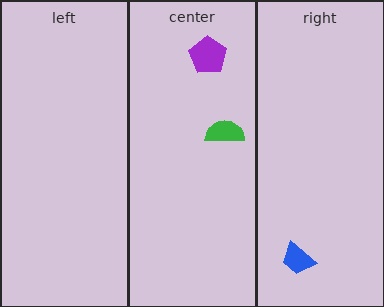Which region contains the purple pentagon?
The center region.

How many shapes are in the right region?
1.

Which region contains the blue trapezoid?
The right region.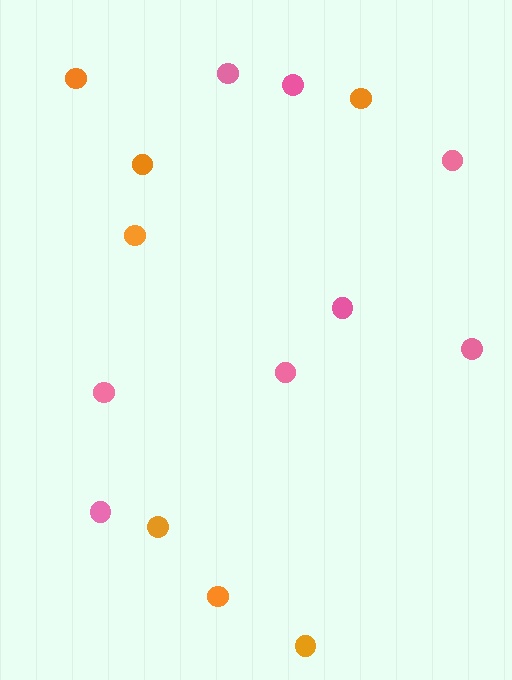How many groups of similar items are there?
There are 2 groups: one group of orange circles (7) and one group of pink circles (8).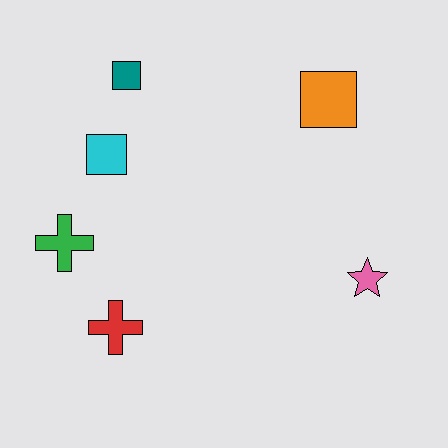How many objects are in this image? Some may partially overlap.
There are 6 objects.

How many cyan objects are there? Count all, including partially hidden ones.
There is 1 cyan object.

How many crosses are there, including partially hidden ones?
There are 2 crosses.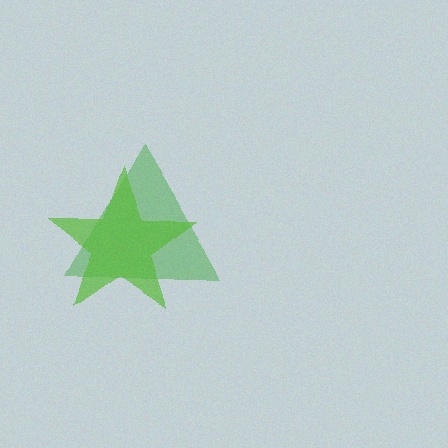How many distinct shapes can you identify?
There are 2 distinct shapes: a green triangle, a lime star.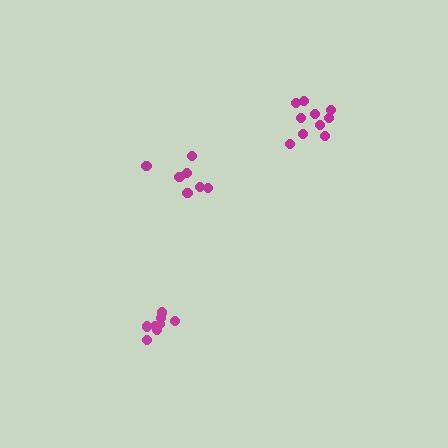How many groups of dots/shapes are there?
There are 3 groups.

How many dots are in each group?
Group 1: 7 dots, Group 2: 10 dots, Group 3: 8 dots (25 total).